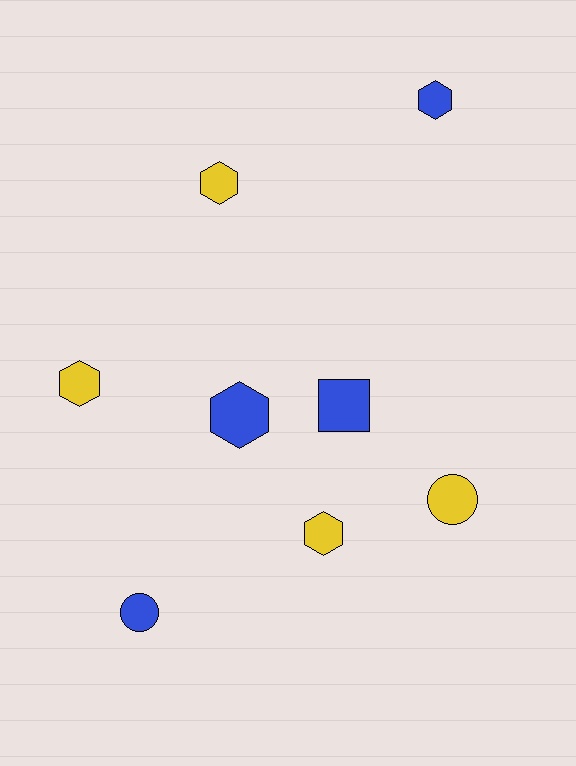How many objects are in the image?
There are 8 objects.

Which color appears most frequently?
Blue, with 4 objects.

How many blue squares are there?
There is 1 blue square.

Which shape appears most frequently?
Hexagon, with 5 objects.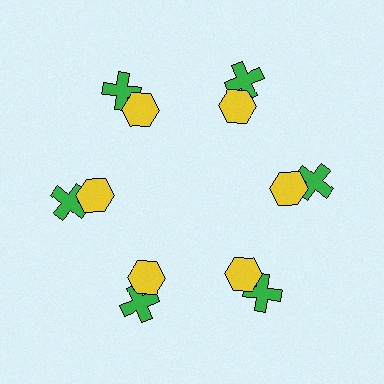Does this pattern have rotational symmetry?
Yes, this pattern has 6-fold rotational symmetry. It looks the same after rotating 60 degrees around the center.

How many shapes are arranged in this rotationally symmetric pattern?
There are 12 shapes, arranged in 6 groups of 2.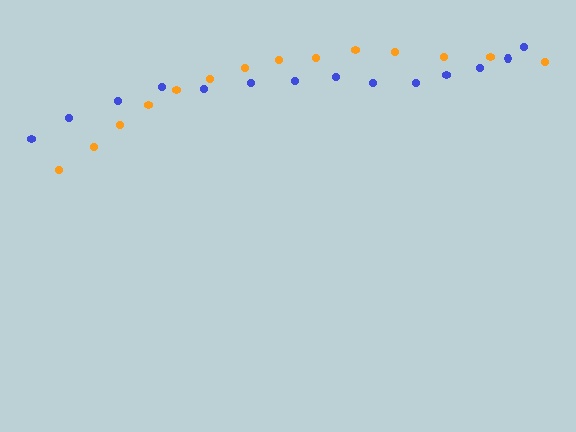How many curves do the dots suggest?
There are 2 distinct paths.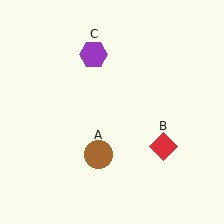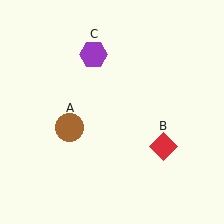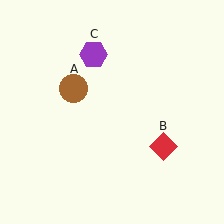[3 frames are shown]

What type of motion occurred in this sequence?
The brown circle (object A) rotated clockwise around the center of the scene.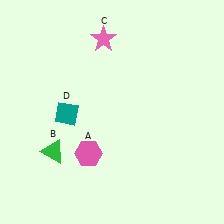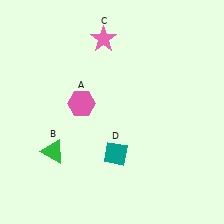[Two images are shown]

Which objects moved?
The objects that moved are: the pink hexagon (A), the teal diamond (D).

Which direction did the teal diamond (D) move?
The teal diamond (D) moved right.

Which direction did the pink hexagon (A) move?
The pink hexagon (A) moved up.